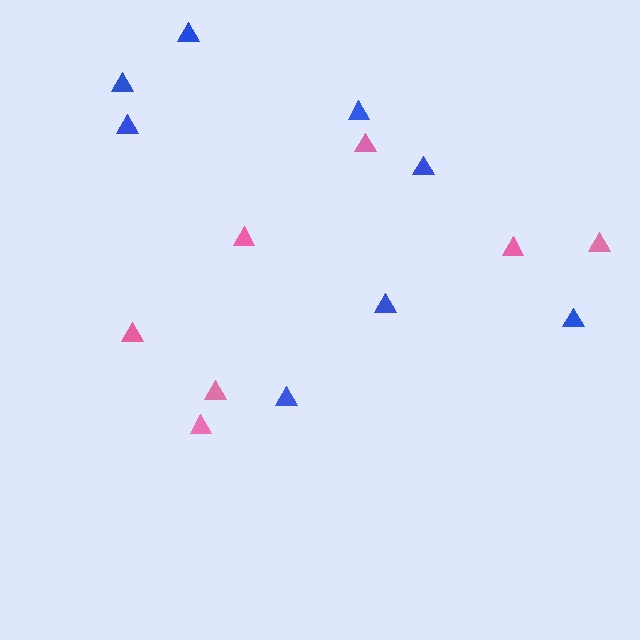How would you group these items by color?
There are 2 groups: one group of pink triangles (7) and one group of blue triangles (8).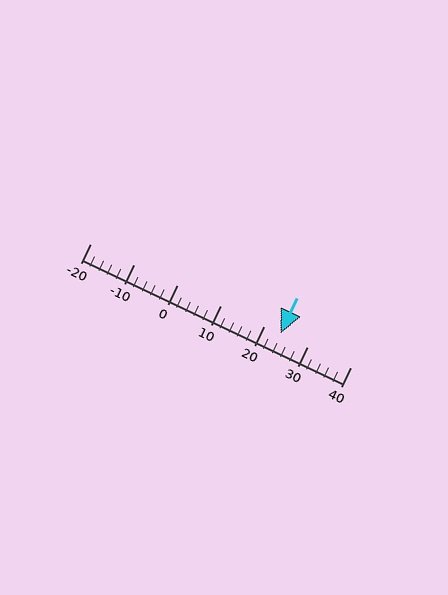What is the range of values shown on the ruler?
The ruler shows values from -20 to 40.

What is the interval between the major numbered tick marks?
The major tick marks are spaced 10 units apart.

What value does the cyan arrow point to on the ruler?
The cyan arrow points to approximately 24.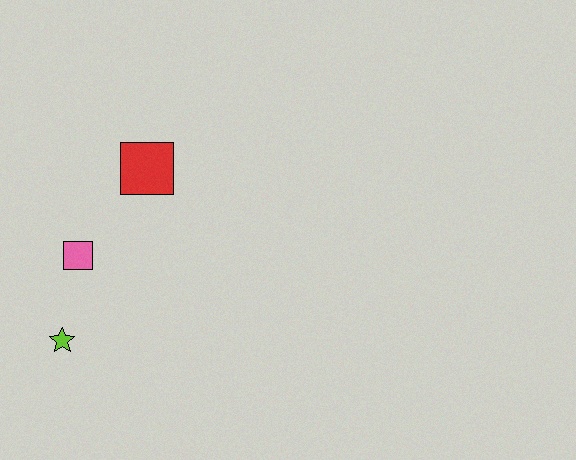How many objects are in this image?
There are 3 objects.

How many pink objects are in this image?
There is 1 pink object.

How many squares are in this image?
There are 2 squares.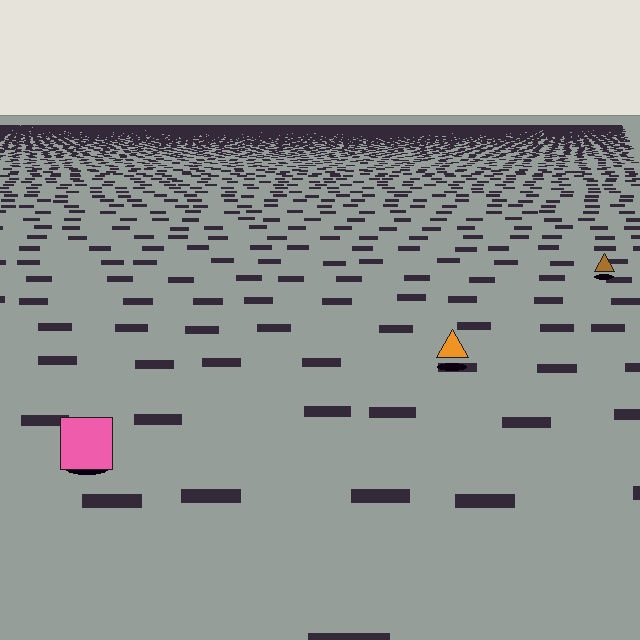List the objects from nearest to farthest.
From nearest to farthest: the pink square, the orange triangle, the brown triangle.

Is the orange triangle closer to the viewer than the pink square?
No. The pink square is closer — you can tell from the texture gradient: the ground texture is coarser near it.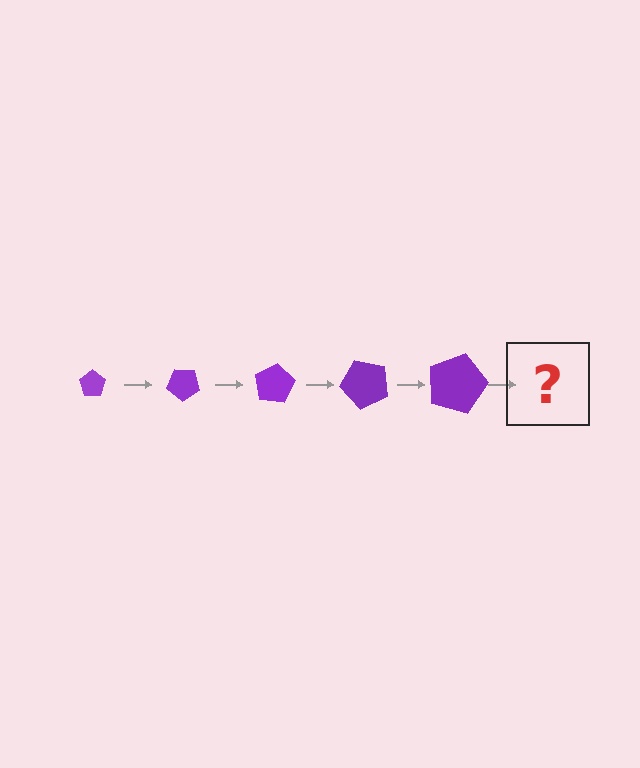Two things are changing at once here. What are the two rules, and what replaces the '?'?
The two rules are that the pentagon grows larger each step and it rotates 40 degrees each step. The '?' should be a pentagon, larger than the previous one and rotated 200 degrees from the start.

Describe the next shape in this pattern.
It should be a pentagon, larger than the previous one and rotated 200 degrees from the start.